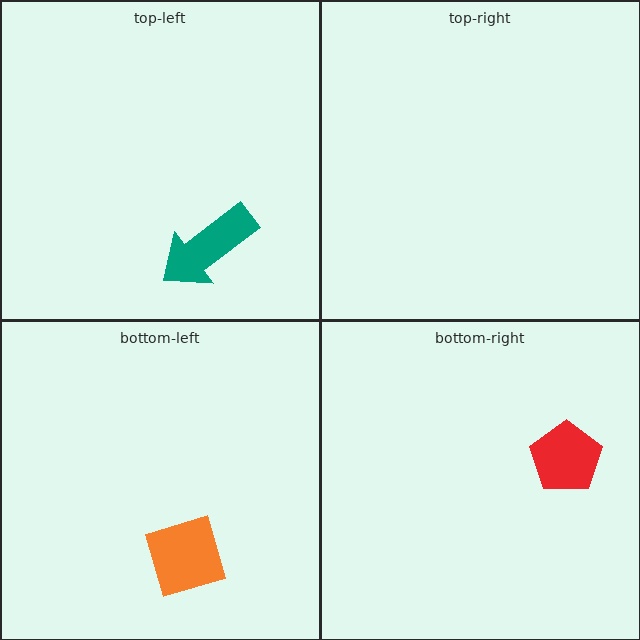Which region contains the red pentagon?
The bottom-right region.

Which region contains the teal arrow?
The top-left region.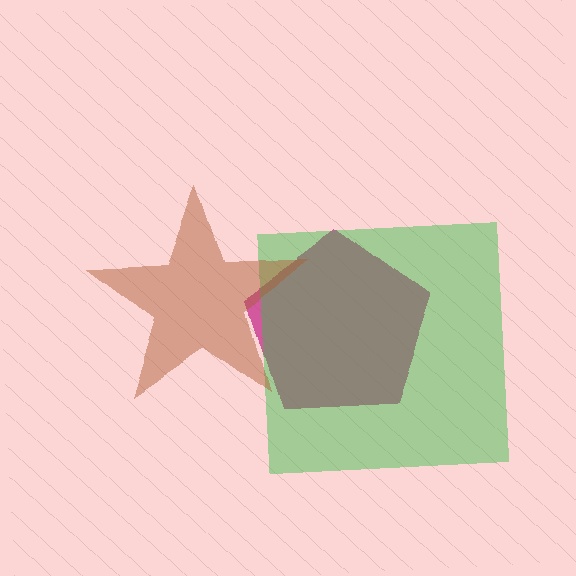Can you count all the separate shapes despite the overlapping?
Yes, there are 3 separate shapes.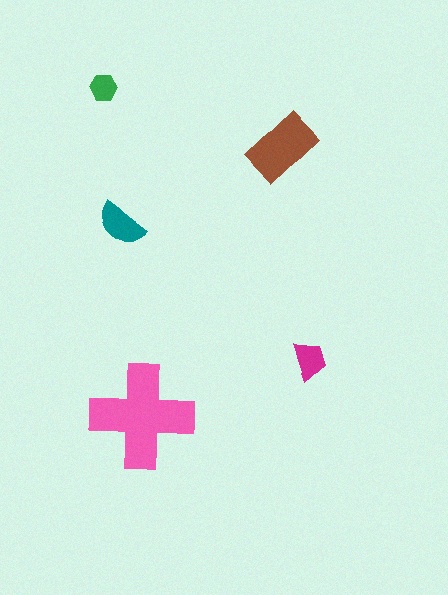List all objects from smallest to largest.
The green hexagon, the magenta trapezoid, the teal semicircle, the brown rectangle, the pink cross.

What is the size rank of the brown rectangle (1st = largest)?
2nd.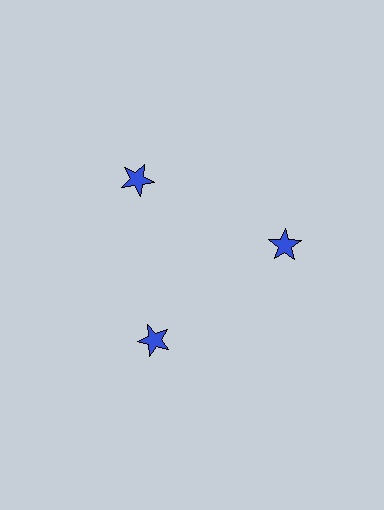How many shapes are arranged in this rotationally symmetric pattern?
There are 3 shapes, arranged in 3 groups of 1.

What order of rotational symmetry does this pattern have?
This pattern has 3-fold rotational symmetry.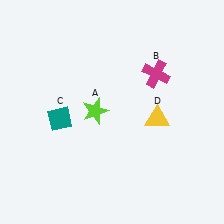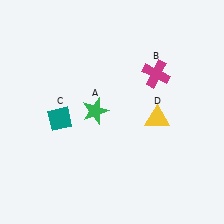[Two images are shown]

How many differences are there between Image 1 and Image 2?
There is 1 difference between the two images.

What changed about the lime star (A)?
In Image 1, A is lime. In Image 2, it changed to green.